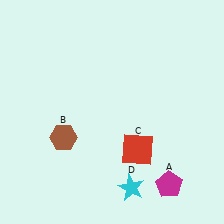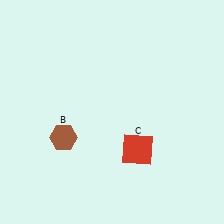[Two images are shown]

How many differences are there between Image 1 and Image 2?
There are 2 differences between the two images.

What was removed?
The magenta pentagon (A), the cyan star (D) were removed in Image 2.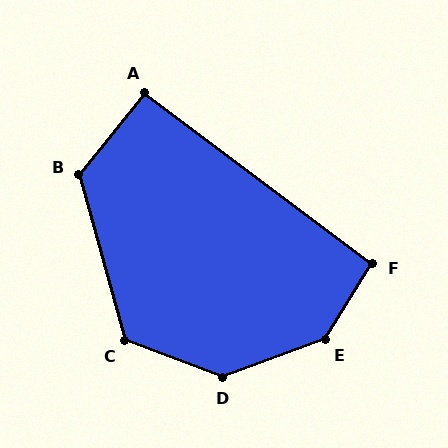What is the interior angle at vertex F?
Approximately 95 degrees (approximately right).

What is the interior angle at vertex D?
Approximately 139 degrees (obtuse).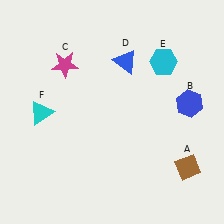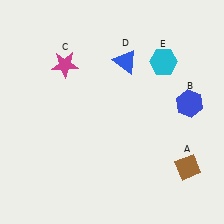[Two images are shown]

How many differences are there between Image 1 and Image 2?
There is 1 difference between the two images.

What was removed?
The cyan triangle (F) was removed in Image 2.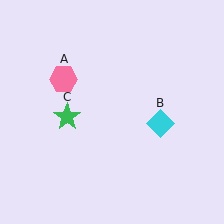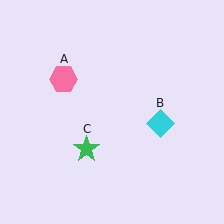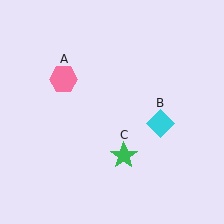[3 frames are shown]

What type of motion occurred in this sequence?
The green star (object C) rotated counterclockwise around the center of the scene.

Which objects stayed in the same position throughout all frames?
Pink hexagon (object A) and cyan diamond (object B) remained stationary.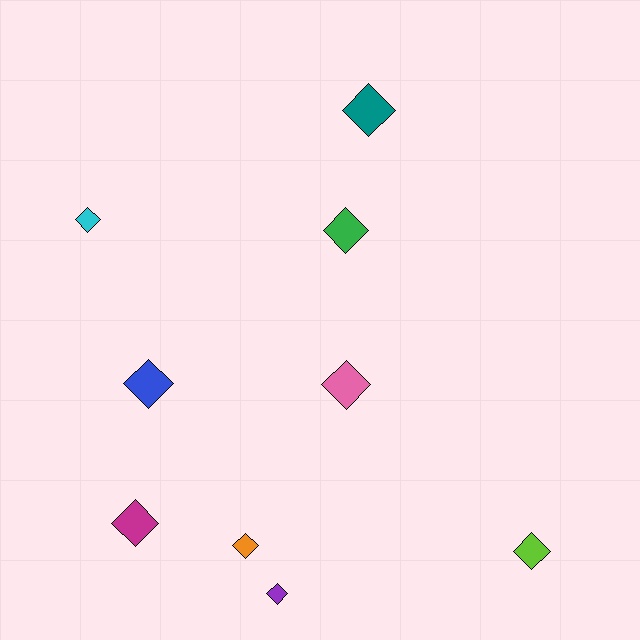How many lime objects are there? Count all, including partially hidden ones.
There is 1 lime object.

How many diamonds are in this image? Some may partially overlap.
There are 9 diamonds.